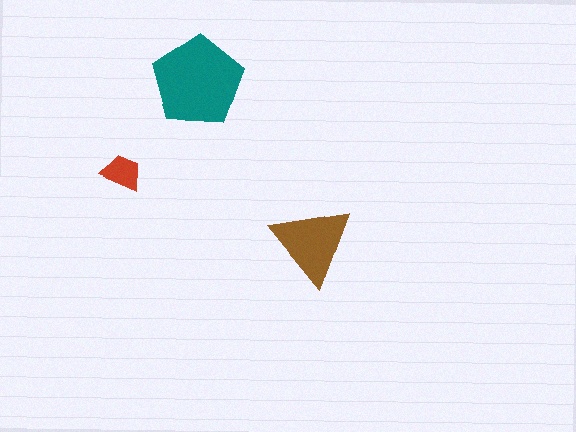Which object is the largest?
The teal pentagon.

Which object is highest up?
The teal pentagon is topmost.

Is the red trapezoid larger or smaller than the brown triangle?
Smaller.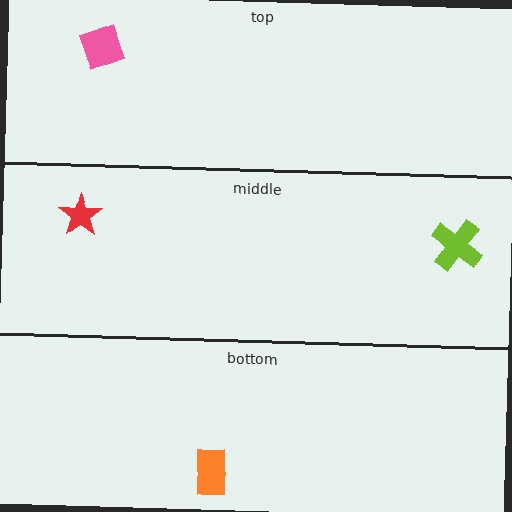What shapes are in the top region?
The pink diamond.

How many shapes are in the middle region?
2.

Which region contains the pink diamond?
The top region.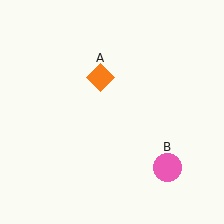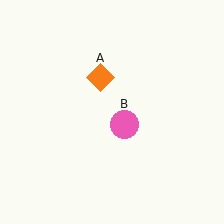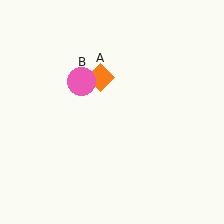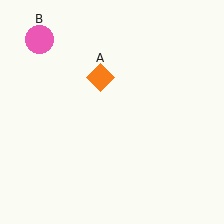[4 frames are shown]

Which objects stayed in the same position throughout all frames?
Orange diamond (object A) remained stationary.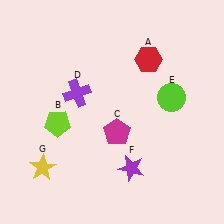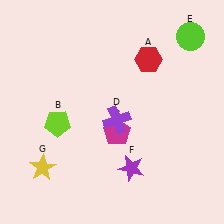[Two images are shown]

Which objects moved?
The objects that moved are: the purple cross (D), the lime circle (E).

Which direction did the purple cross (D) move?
The purple cross (D) moved right.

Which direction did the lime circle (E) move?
The lime circle (E) moved up.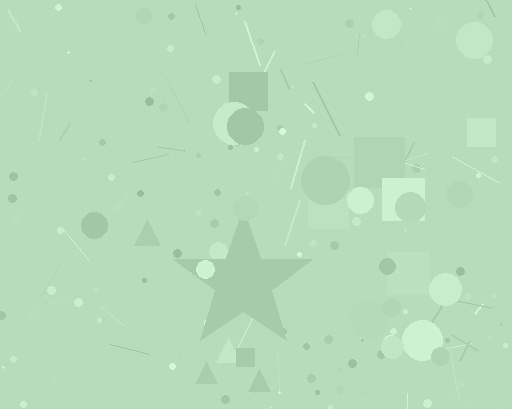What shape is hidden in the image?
A star is hidden in the image.